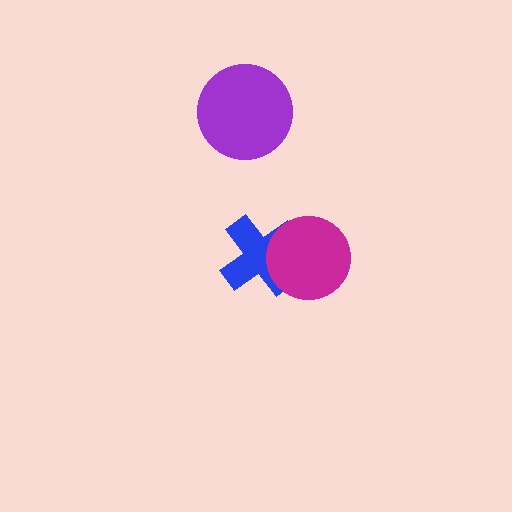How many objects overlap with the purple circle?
0 objects overlap with the purple circle.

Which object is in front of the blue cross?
The magenta circle is in front of the blue cross.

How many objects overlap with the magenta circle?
1 object overlaps with the magenta circle.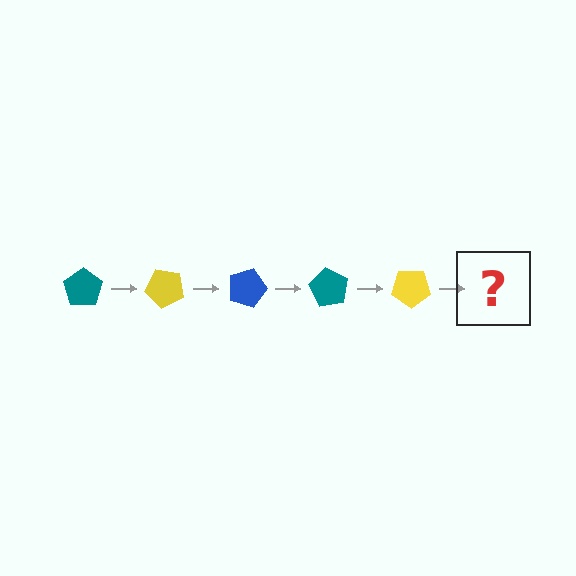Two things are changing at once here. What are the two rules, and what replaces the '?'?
The two rules are that it rotates 45 degrees each step and the color cycles through teal, yellow, and blue. The '?' should be a blue pentagon, rotated 225 degrees from the start.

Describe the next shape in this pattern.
It should be a blue pentagon, rotated 225 degrees from the start.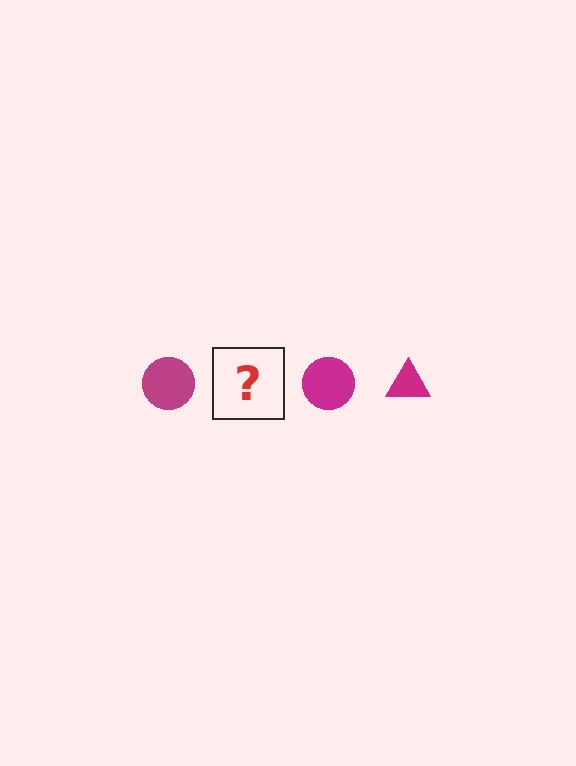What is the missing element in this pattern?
The missing element is a magenta triangle.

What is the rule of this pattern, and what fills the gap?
The rule is that the pattern cycles through circle, triangle shapes in magenta. The gap should be filled with a magenta triangle.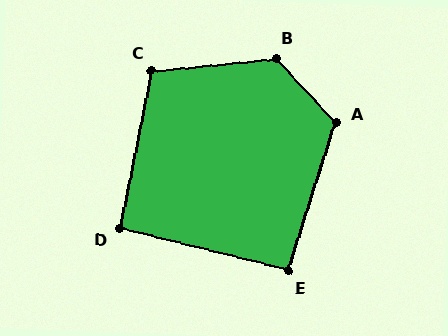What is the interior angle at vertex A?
Approximately 119 degrees (obtuse).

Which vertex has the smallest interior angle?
D, at approximately 92 degrees.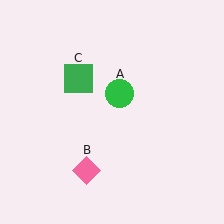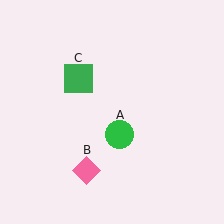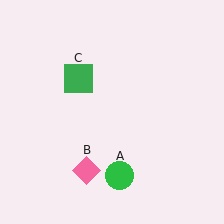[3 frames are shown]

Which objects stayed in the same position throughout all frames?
Pink diamond (object B) and green square (object C) remained stationary.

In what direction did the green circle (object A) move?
The green circle (object A) moved down.